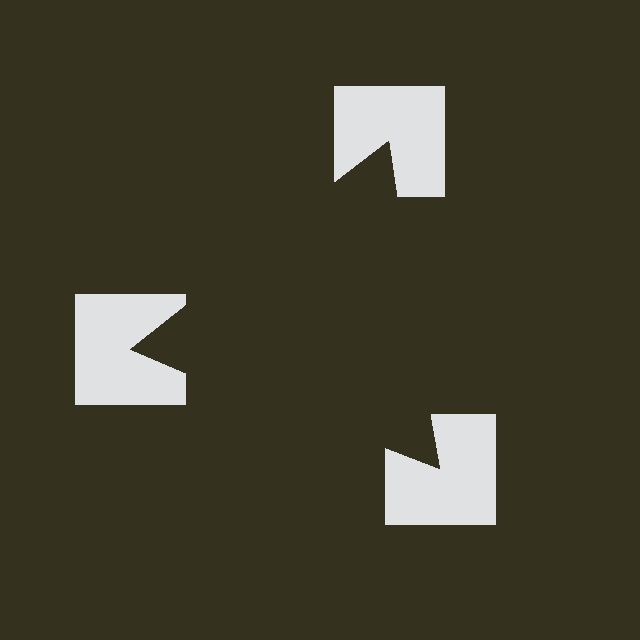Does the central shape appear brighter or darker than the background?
It typically appears slightly darker than the background, even though no actual brightness change is drawn.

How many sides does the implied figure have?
3 sides.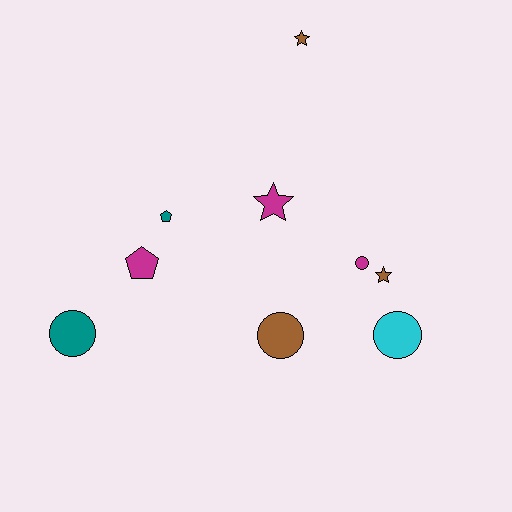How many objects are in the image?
There are 9 objects.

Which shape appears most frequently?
Circle, with 4 objects.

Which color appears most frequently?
Magenta, with 3 objects.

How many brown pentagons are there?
There are no brown pentagons.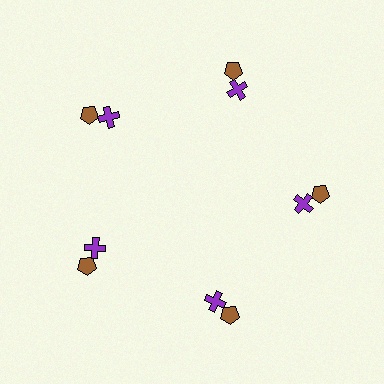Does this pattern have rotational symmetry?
Yes, this pattern has 5-fold rotational symmetry. It looks the same after rotating 72 degrees around the center.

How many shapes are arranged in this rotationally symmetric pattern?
There are 10 shapes, arranged in 5 groups of 2.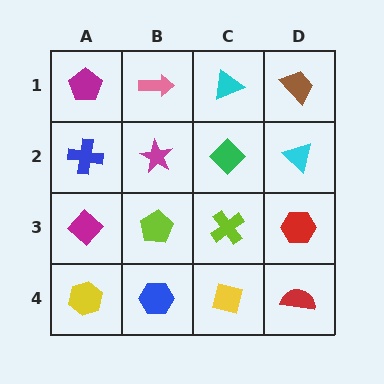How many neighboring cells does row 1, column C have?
3.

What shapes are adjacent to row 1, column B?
A magenta star (row 2, column B), a magenta pentagon (row 1, column A), a cyan triangle (row 1, column C).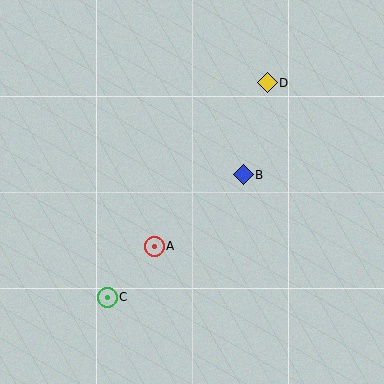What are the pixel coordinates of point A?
Point A is at (154, 246).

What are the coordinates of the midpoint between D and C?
The midpoint between D and C is at (187, 190).